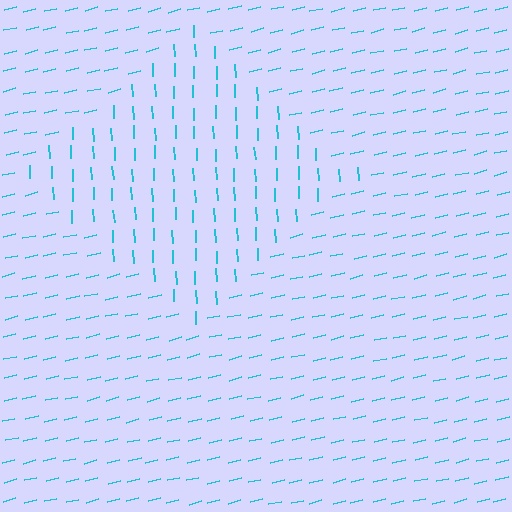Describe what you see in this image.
The image is filled with small cyan line segments. A diamond region in the image has lines oriented differently from the surrounding lines, creating a visible texture boundary.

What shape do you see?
I see a diamond.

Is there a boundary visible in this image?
Yes, there is a texture boundary formed by a change in line orientation.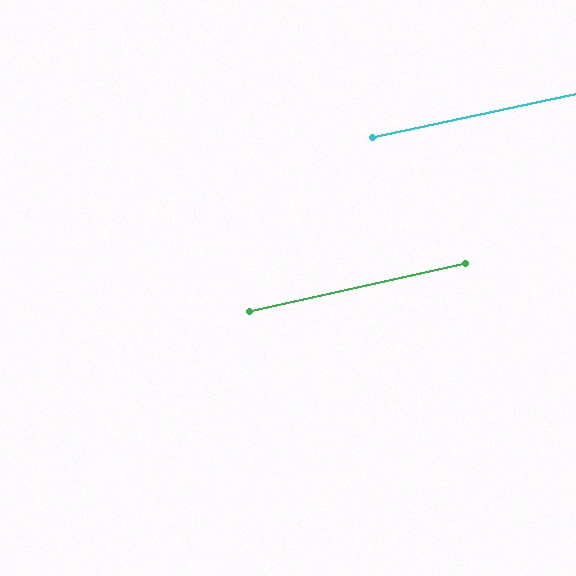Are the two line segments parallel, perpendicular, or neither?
Parallel — their directions differ by only 0.6°.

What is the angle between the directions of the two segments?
Approximately 1 degree.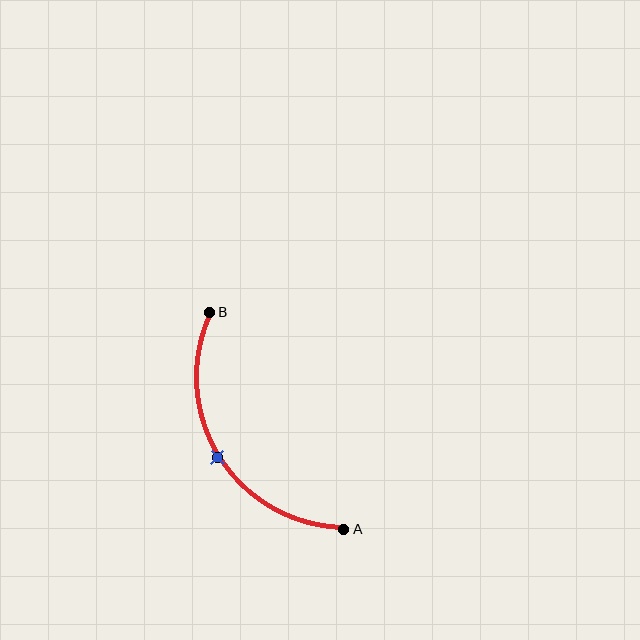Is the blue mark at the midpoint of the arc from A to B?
Yes. The blue mark lies on the arc at equal arc-length from both A and B — it is the arc midpoint.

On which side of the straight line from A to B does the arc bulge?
The arc bulges to the left of the straight line connecting A and B.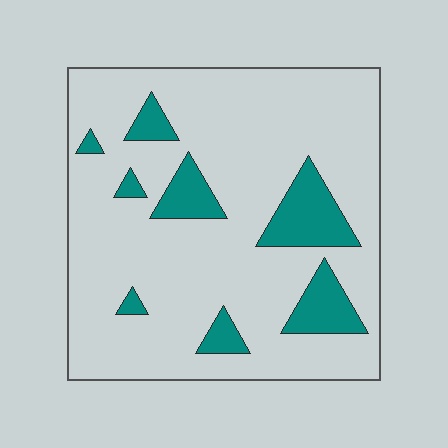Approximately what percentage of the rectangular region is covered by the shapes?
Approximately 15%.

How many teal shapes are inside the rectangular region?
8.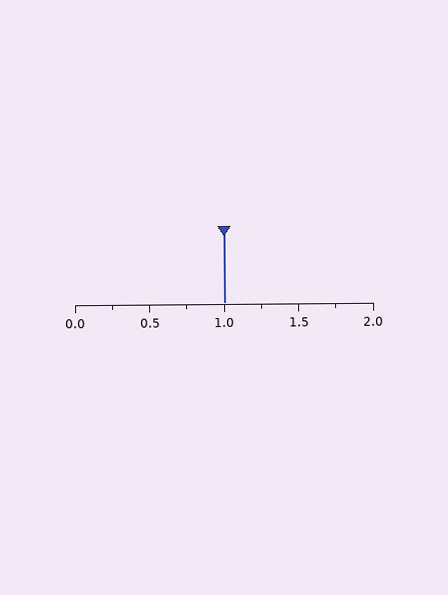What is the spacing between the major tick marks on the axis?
The major ticks are spaced 0.5 apart.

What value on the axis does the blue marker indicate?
The marker indicates approximately 1.